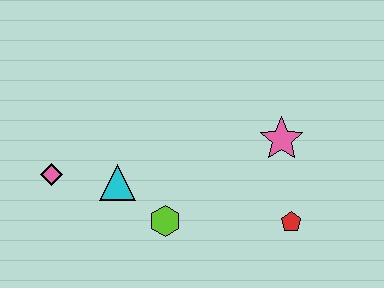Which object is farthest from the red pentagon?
The pink diamond is farthest from the red pentagon.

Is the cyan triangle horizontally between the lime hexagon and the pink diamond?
Yes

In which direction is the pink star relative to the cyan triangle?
The pink star is to the right of the cyan triangle.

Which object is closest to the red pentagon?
The pink star is closest to the red pentagon.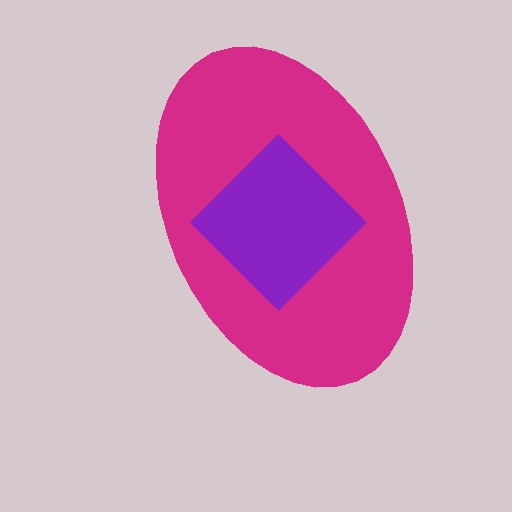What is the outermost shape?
The magenta ellipse.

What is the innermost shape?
The purple diamond.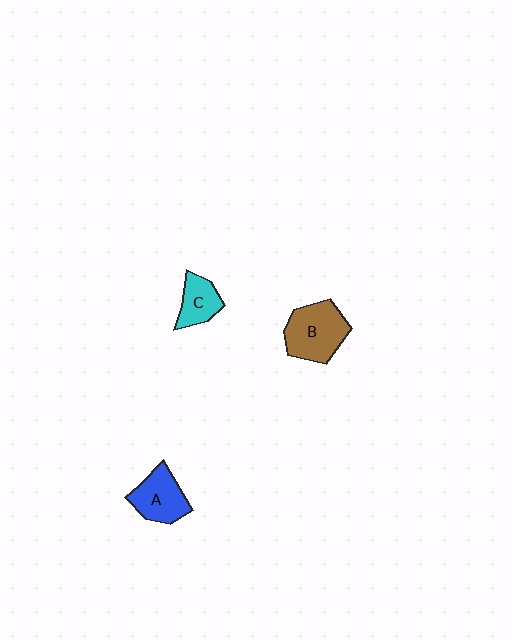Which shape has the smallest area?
Shape C (cyan).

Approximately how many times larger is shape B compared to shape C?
Approximately 1.8 times.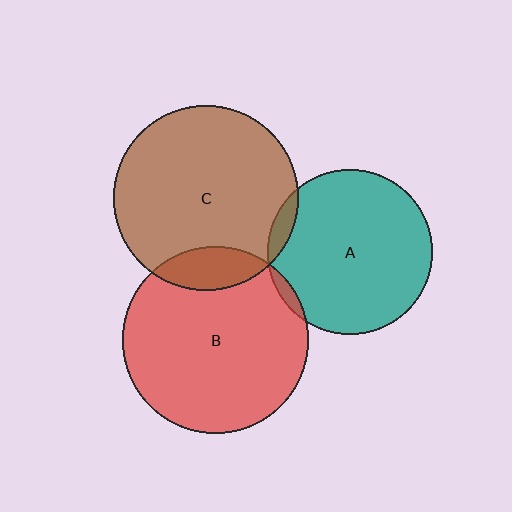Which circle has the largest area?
Circle B (red).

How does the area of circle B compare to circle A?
Approximately 1.3 times.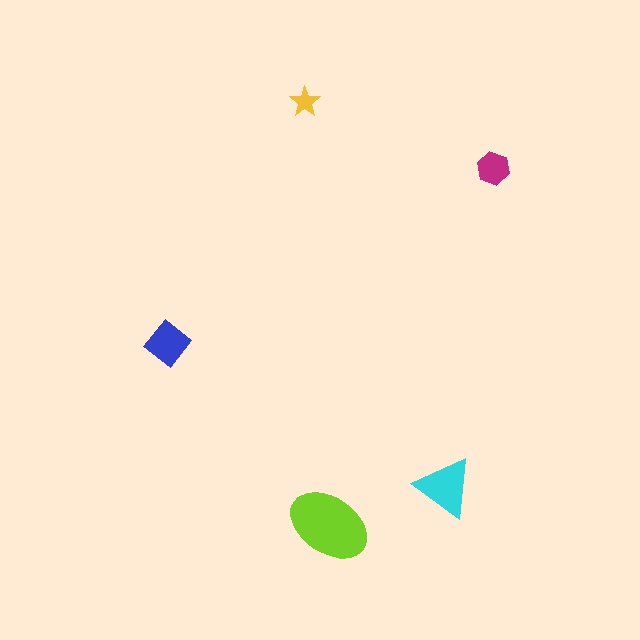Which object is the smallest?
The yellow star.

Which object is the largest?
The lime ellipse.